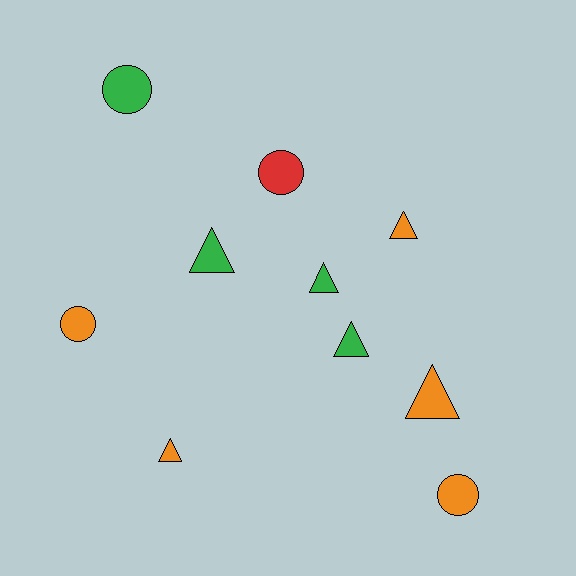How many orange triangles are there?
There are 3 orange triangles.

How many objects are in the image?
There are 10 objects.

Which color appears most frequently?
Orange, with 5 objects.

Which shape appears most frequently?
Triangle, with 6 objects.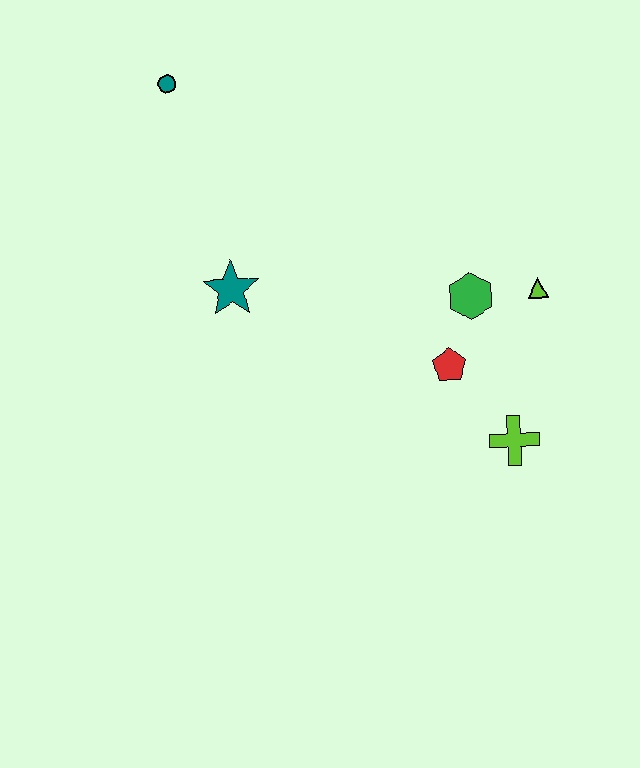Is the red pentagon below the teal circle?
Yes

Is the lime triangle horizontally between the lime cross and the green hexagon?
No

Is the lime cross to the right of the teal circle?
Yes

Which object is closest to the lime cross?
The red pentagon is closest to the lime cross.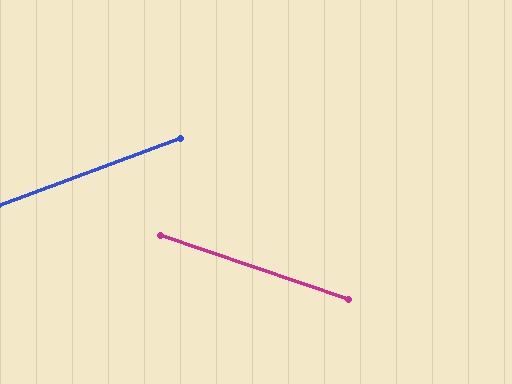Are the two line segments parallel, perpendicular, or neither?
Neither parallel nor perpendicular — they differ by about 39°.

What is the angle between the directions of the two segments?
Approximately 39 degrees.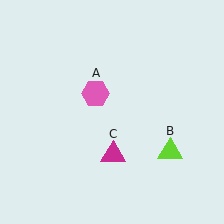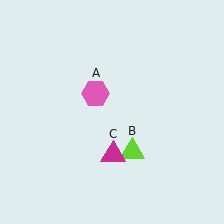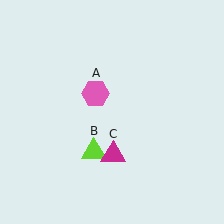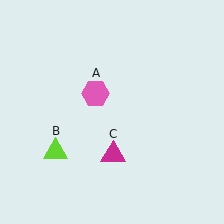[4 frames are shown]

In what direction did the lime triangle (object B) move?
The lime triangle (object B) moved left.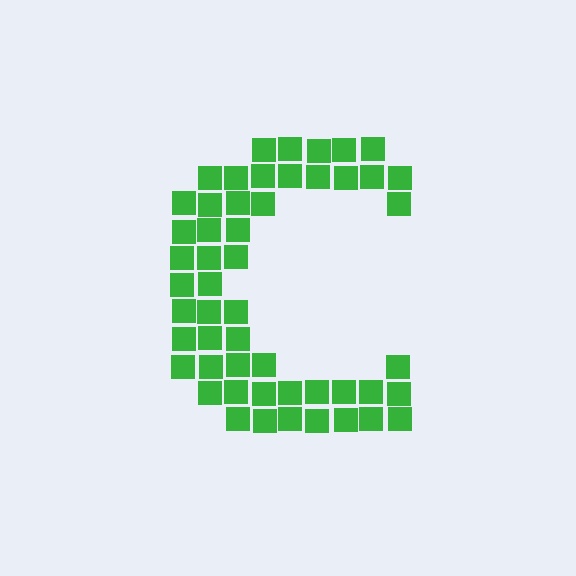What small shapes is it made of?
It is made of small squares.